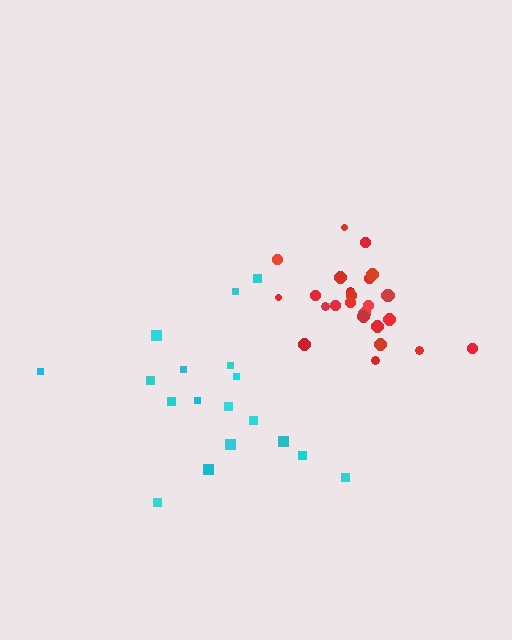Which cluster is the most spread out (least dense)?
Cyan.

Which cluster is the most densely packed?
Red.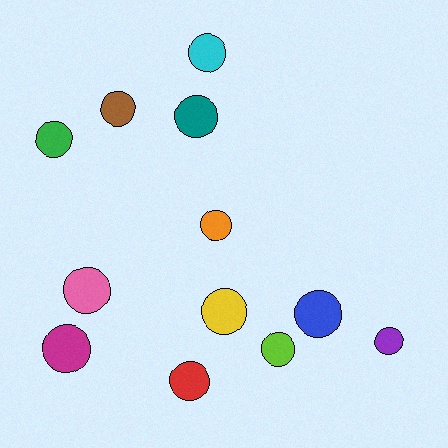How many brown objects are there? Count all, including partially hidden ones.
There is 1 brown object.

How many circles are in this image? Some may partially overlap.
There are 12 circles.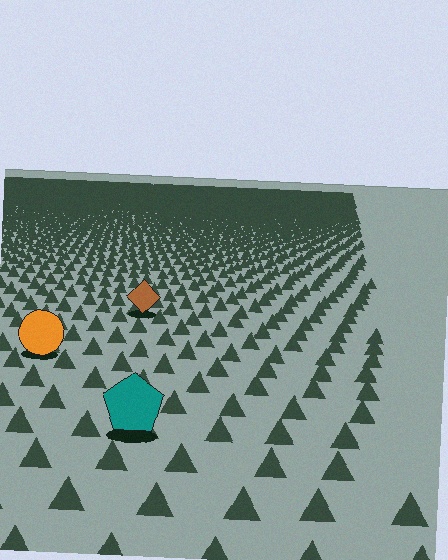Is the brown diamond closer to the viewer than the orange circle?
No. The orange circle is closer — you can tell from the texture gradient: the ground texture is coarser near it.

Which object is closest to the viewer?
The teal pentagon is closest. The texture marks near it are larger and more spread out.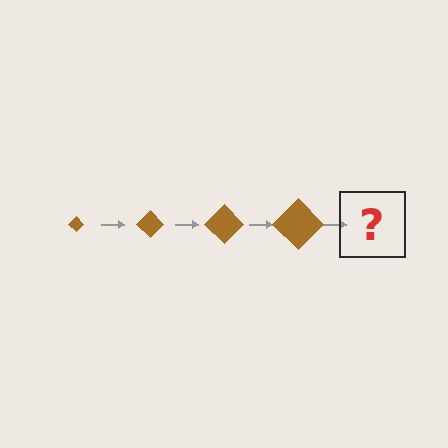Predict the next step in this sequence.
The next step is a brown diamond, larger than the previous one.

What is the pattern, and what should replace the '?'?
The pattern is that the diamond gets progressively larger each step. The '?' should be a brown diamond, larger than the previous one.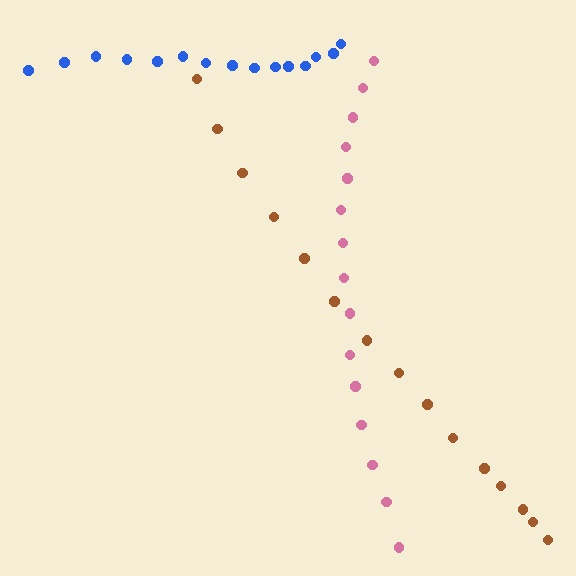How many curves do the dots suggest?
There are 3 distinct paths.